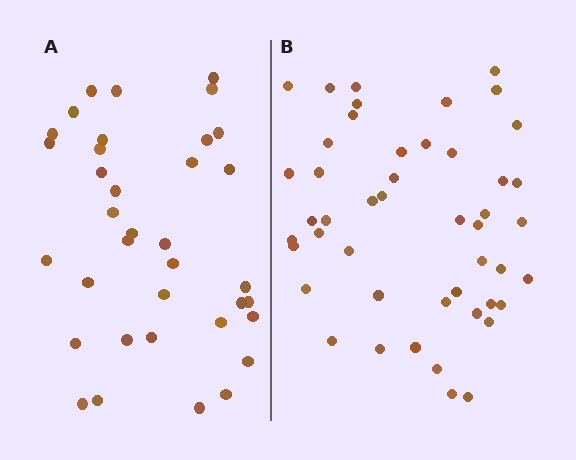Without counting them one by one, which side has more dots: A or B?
Region B (the right region) has more dots.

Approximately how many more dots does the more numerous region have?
Region B has roughly 12 or so more dots than region A.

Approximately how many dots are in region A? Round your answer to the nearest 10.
About 40 dots. (The exact count is 36, which rounds to 40.)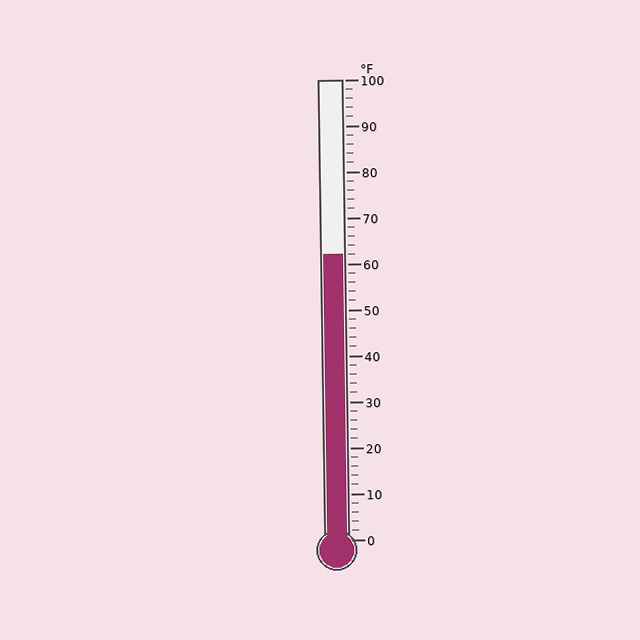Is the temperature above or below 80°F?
The temperature is below 80°F.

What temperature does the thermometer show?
The thermometer shows approximately 62°F.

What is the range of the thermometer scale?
The thermometer scale ranges from 0°F to 100°F.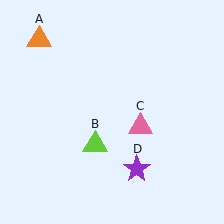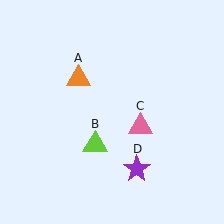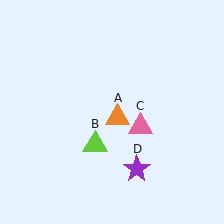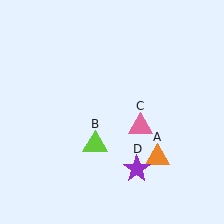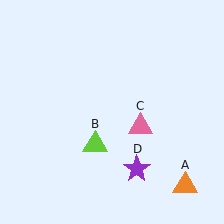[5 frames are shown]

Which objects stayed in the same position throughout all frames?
Lime triangle (object B) and pink triangle (object C) and purple star (object D) remained stationary.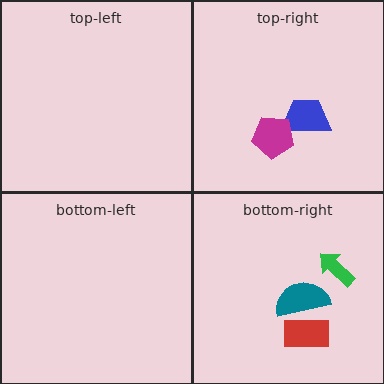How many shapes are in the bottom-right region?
3.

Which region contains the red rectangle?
The bottom-right region.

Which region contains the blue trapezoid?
The top-right region.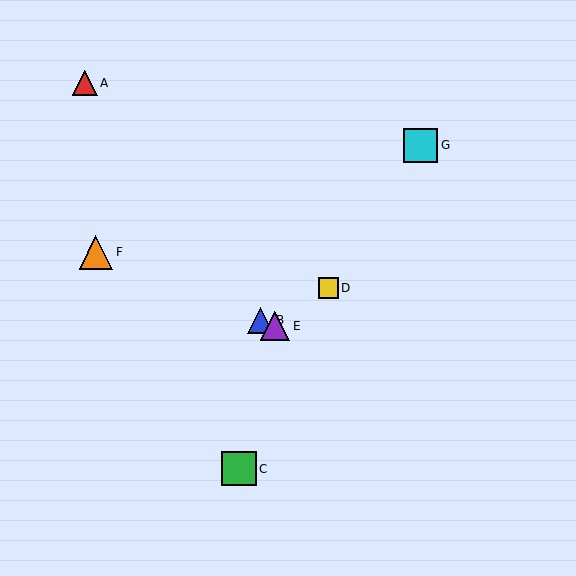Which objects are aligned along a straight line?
Objects B, E, F are aligned along a straight line.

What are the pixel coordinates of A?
Object A is at (85, 83).